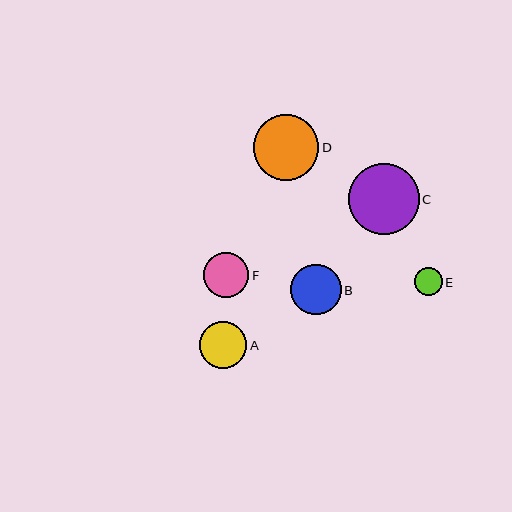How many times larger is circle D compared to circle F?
Circle D is approximately 1.4 times the size of circle F.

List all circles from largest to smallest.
From largest to smallest: C, D, B, A, F, E.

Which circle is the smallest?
Circle E is the smallest with a size of approximately 28 pixels.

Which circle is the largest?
Circle C is the largest with a size of approximately 71 pixels.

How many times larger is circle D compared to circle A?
Circle D is approximately 1.4 times the size of circle A.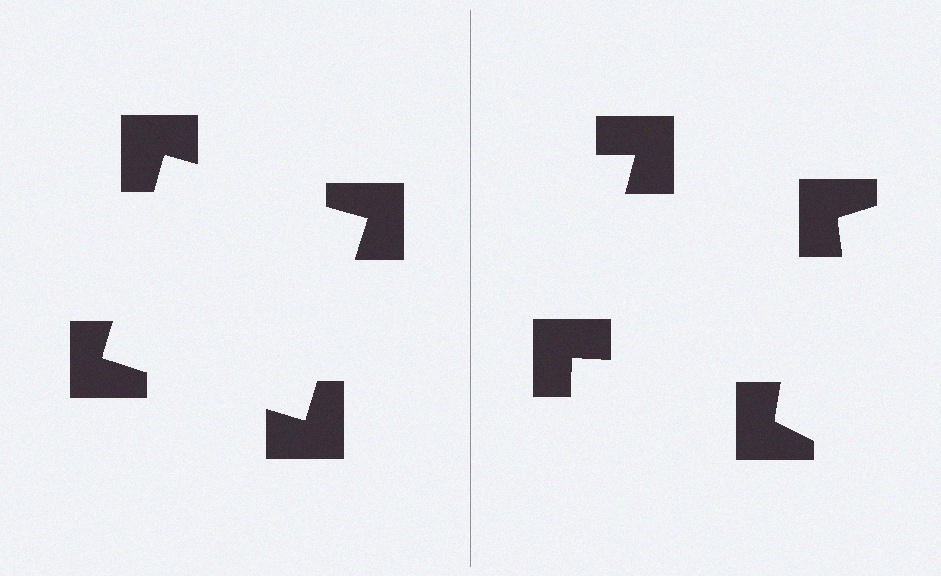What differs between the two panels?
The notched squares are positioned identically on both sides; only the wedge orientations differ. On the left they align to a square; on the right they are misaligned.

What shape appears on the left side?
An illusory square.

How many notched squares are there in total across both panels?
8 — 4 on each side.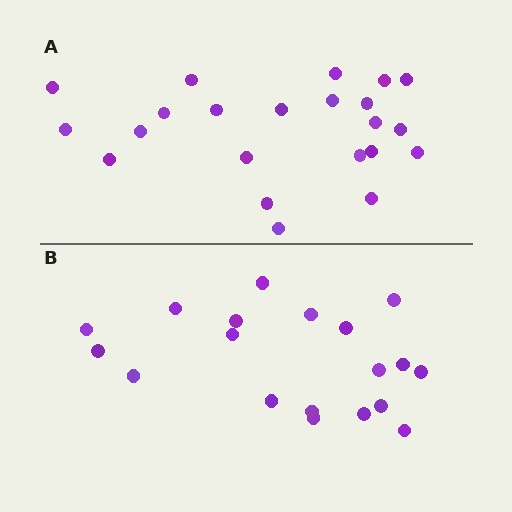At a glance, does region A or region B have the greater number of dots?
Region A (the top region) has more dots.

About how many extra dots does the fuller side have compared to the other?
Region A has just a few more — roughly 2 or 3 more dots than region B.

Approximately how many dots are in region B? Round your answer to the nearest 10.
About 20 dots. (The exact count is 19, which rounds to 20.)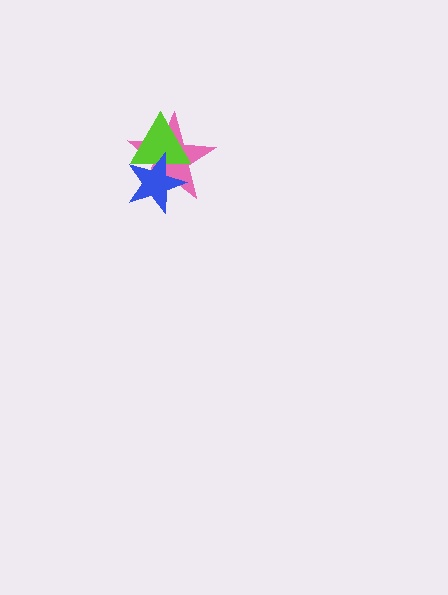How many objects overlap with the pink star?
2 objects overlap with the pink star.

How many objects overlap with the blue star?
2 objects overlap with the blue star.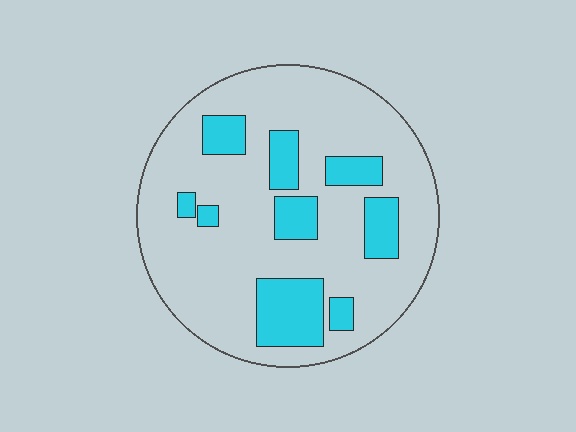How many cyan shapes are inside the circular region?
9.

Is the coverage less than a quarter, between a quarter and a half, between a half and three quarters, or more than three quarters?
Less than a quarter.